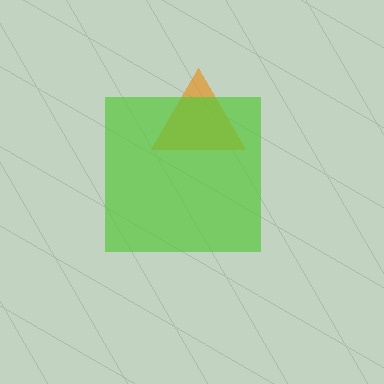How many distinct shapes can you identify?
There are 2 distinct shapes: an orange triangle, a lime square.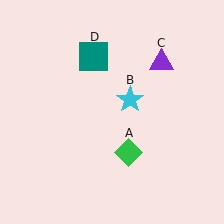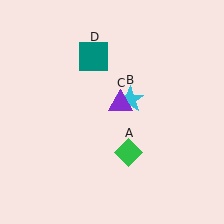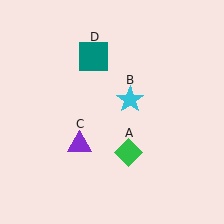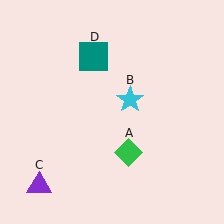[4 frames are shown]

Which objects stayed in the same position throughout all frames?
Green diamond (object A) and cyan star (object B) and teal square (object D) remained stationary.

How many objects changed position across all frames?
1 object changed position: purple triangle (object C).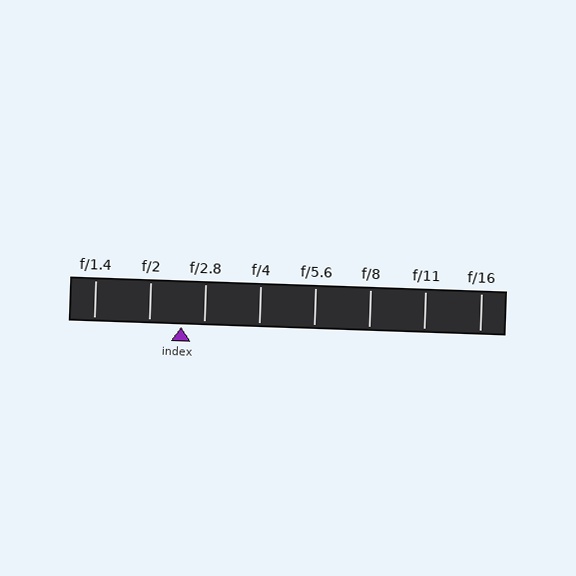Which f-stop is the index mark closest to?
The index mark is closest to f/2.8.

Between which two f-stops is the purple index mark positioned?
The index mark is between f/2 and f/2.8.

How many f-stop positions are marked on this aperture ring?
There are 8 f-stop positions marked.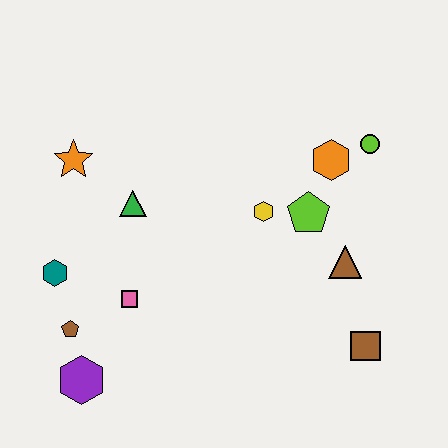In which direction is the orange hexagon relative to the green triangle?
The orange hexagon is to the right of the green triangle.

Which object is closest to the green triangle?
The orange star is closest to the green triangle.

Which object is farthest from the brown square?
The orange star is farthest from the brown square.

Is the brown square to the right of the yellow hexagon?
Yes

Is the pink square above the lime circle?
No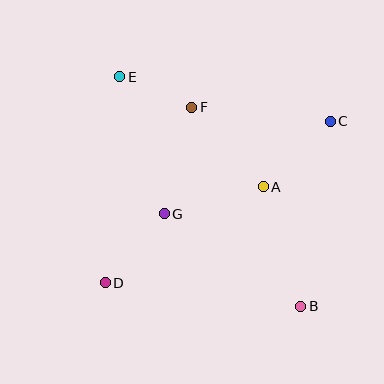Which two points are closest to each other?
Points E and F are closest to each other.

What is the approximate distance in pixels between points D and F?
The distance between D and F is approximately 196 pixels.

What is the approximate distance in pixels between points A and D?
The distance between A and D is approximately 185 pixels.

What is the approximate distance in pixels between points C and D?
The distance between C and D is approximately 277 pixels.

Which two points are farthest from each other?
Points B and E are farthest from each other.